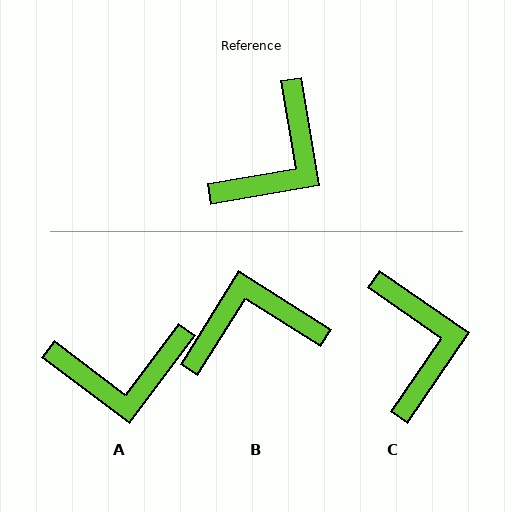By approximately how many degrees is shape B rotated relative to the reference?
Approximately 138 degrees counter-clockwise.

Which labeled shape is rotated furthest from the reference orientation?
B, about 138 degrees away.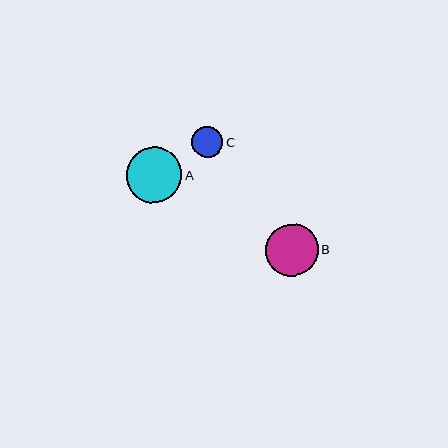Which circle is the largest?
Circle A is the largest with a size of approximately 56 pixels.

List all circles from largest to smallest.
From largest to smallest: A, B, C.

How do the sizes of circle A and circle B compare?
Circle A and circle B are approximately the same size.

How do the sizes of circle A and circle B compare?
Circle A and circle B are approximately the same size.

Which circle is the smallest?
Circle C is the smallest with a size of approximately 31 pixels.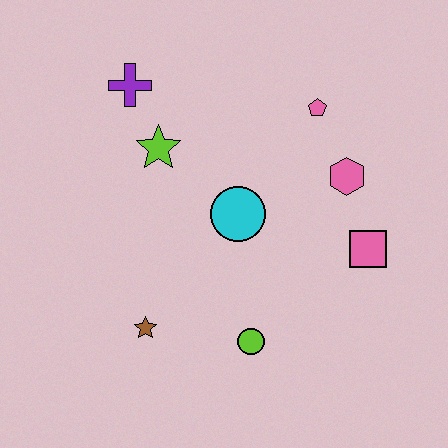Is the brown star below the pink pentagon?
Yes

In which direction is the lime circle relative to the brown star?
The lime circle is to the right of the brown star.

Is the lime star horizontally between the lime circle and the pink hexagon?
No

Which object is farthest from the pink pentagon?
The brown star is farthest from the pink pentagon.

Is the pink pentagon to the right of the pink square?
No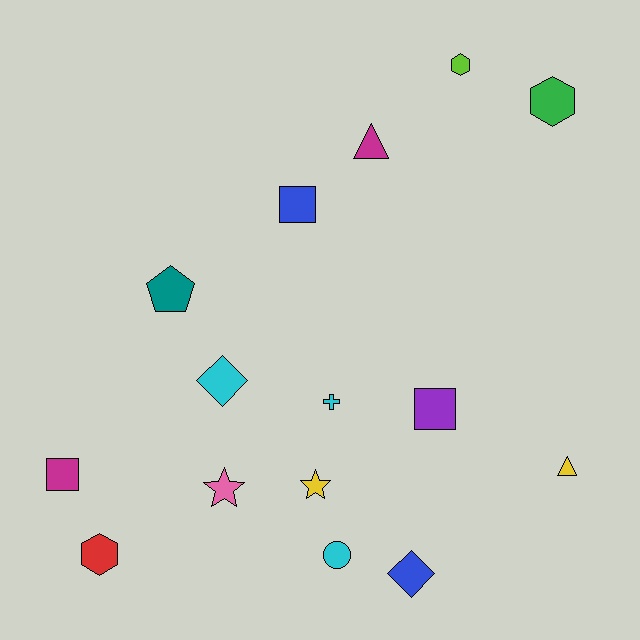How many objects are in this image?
There are 15 objects.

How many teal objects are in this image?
There is 1 teal object.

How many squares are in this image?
There are 3 squares.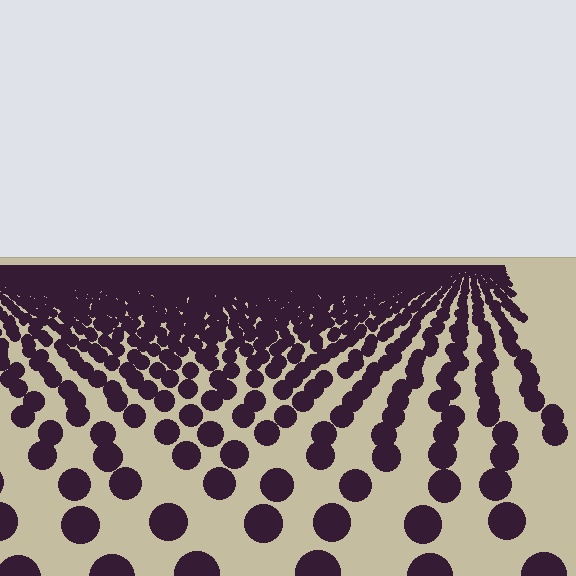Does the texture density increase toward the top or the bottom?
Density increases toward the top.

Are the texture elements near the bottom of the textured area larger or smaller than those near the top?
Larger. Near the bottom, elements are closer to the viewer and appear at a bigger on-screen size.